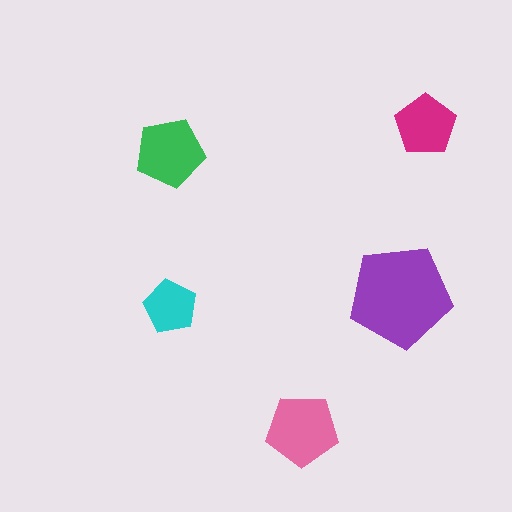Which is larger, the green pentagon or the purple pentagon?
The purple one.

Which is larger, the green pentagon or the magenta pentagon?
The green one.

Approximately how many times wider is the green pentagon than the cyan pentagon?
About 1.5 times wider.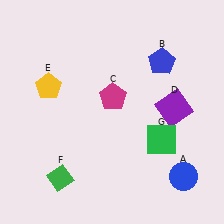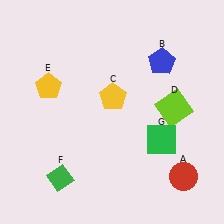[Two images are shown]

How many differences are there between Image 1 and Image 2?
There are 3 differences between the two images.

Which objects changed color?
A changed from blue to red. C changed from magenta to yellow. D changed from purple to lime.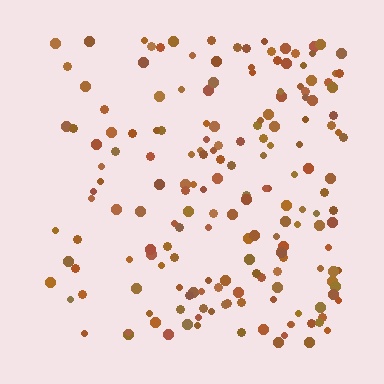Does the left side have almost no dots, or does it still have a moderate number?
Still a moderate number, just noticeably fewer than the right.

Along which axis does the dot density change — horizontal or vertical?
Horizontal.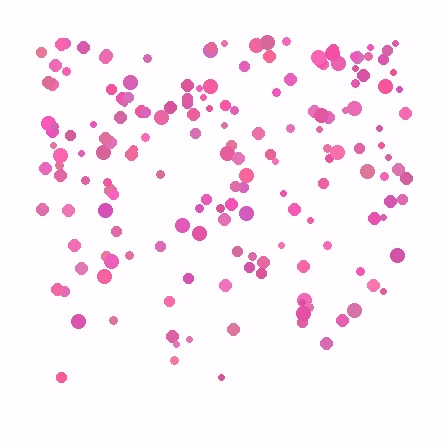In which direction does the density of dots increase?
From bottom to top, with the top side densest.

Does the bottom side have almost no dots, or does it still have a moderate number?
Still a moderate number, just noticeably fewer than the top.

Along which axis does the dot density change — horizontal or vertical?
Vertical.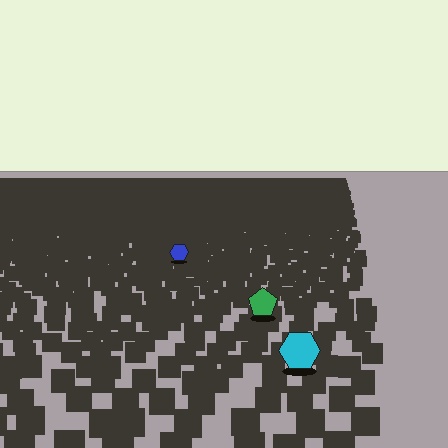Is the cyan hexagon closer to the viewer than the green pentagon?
Yes. The cyan hexagon is closer — you can tell from the texture gradient: the ground texture is coarser near it.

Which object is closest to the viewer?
The cyan hexagon is closest. The texture marks near it are larger and more spread out.